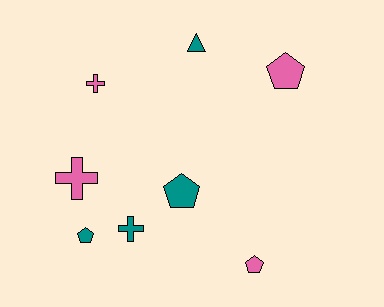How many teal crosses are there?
There is 1 teal cross.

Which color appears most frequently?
Pink, with 4 objects.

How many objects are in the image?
There are 8 objects.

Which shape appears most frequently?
Pentagon, with 4 objects.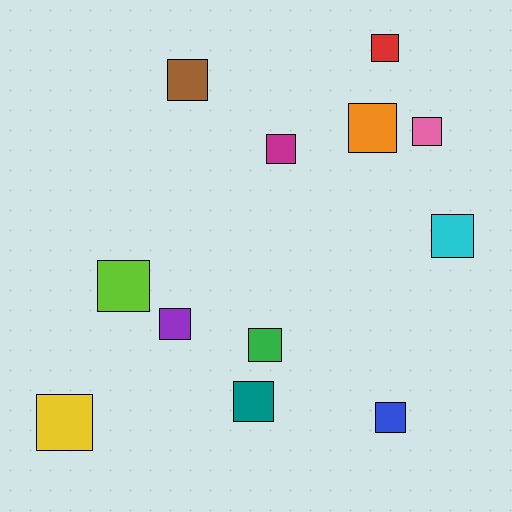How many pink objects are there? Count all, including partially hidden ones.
There is 1 pink object.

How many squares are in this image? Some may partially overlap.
There are 12 squares.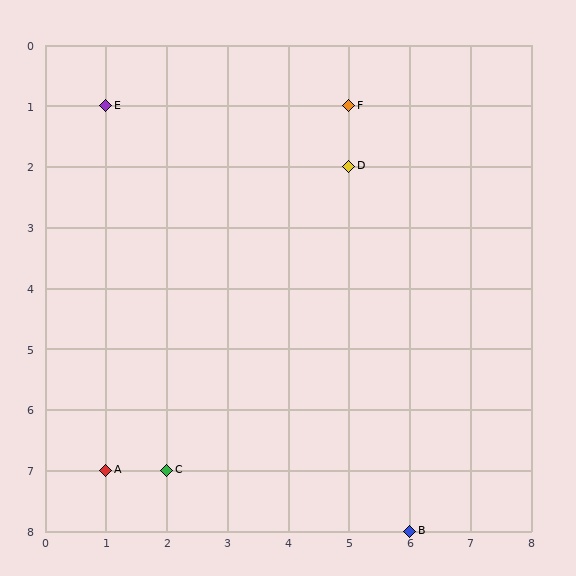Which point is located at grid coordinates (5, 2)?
Point D is at (5, 2).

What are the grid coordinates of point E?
Point E is at grid coordinates (1, 1).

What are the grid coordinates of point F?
Point F is at grid coordinates (5, 1).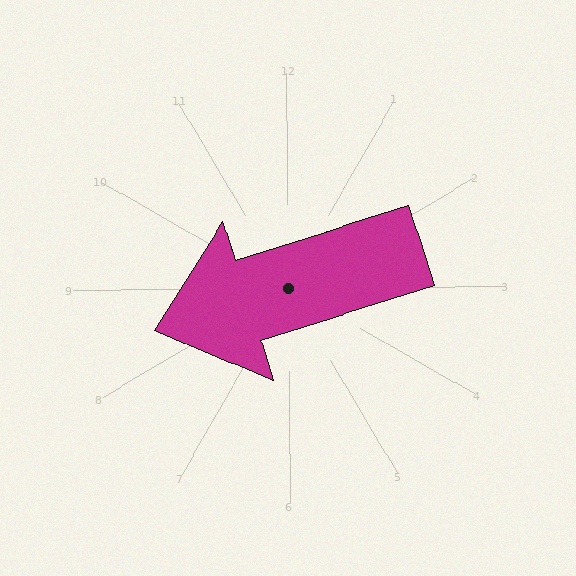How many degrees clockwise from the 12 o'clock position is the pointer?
Approximately 253 degrees.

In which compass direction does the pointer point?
West.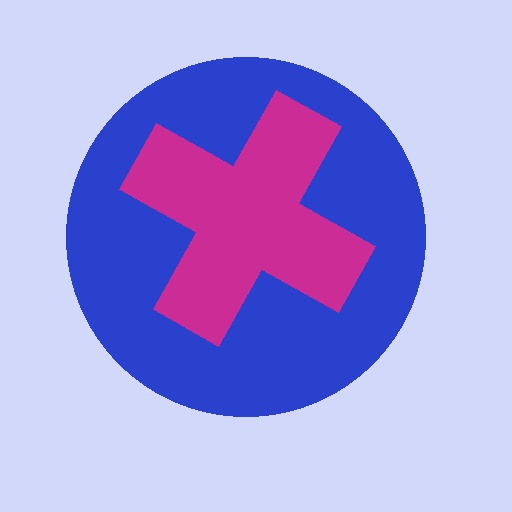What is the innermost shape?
The magenta cross.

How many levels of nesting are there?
2.